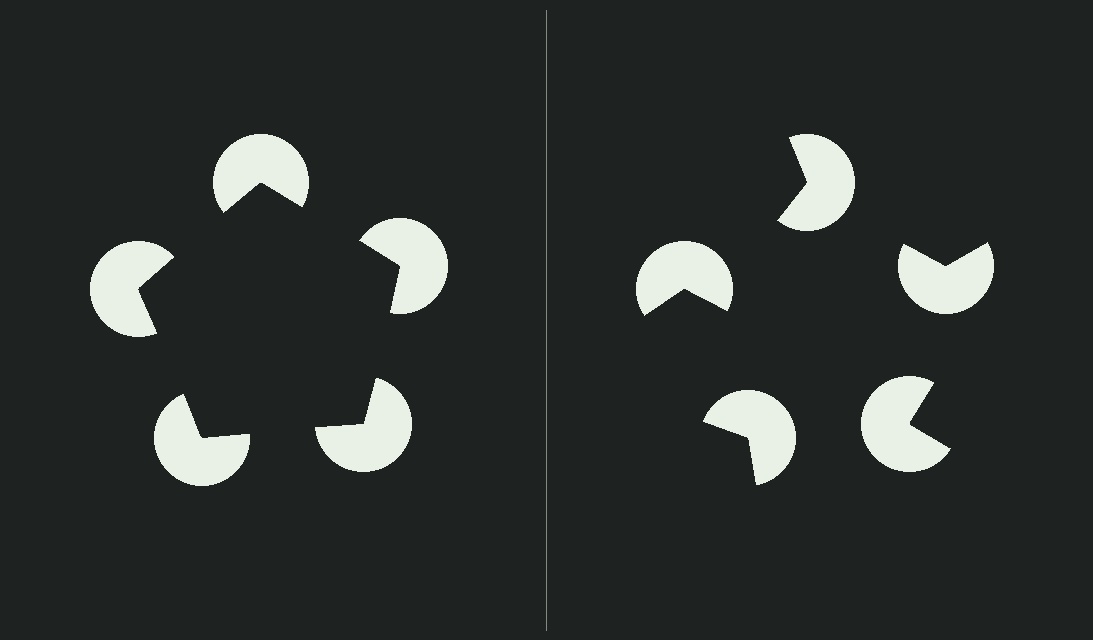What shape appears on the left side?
An illusory pentagon.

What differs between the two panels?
The pac-man discs are positioned identically on both sides; only the wedge orientations differ. On the left they align to a pentagon; on the right they are misaligned.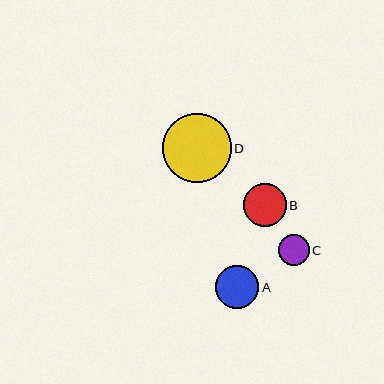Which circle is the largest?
Circle D is the largest with a size of approximately 69 pixels.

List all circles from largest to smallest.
From largest to smallest: D, A, B, C.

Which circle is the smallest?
Circle C is the smallest with a size of approximately 31 pixels.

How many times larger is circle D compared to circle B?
Circle D is approximately 1.6 times the size of circle B.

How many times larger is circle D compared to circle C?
Circle D is approximately 2.3 times the size of circle C.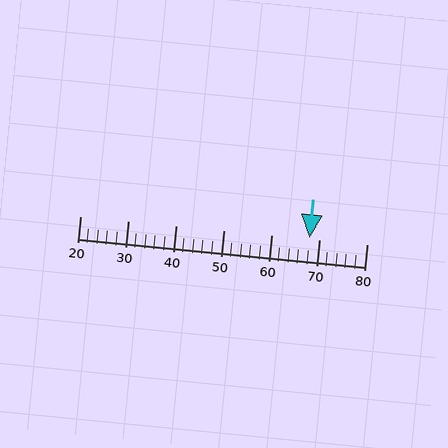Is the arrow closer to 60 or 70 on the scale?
The arrow is closer to 70.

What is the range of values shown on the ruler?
The ruler shows values from 20 to 80.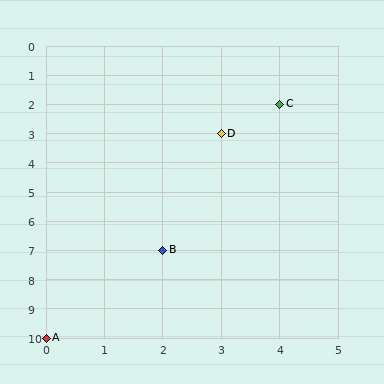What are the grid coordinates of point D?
Point D is at grid coordinates (3, 3).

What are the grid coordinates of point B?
Point B is at grid coordinates (2, 7).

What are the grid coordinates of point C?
Point C is at grid coordinates (4, 2).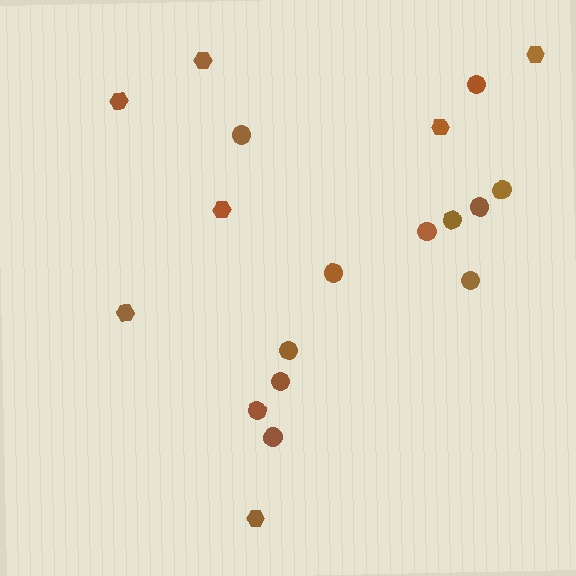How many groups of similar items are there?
There are 2 groups: one group of hexagons (7) and one group of circles (12).